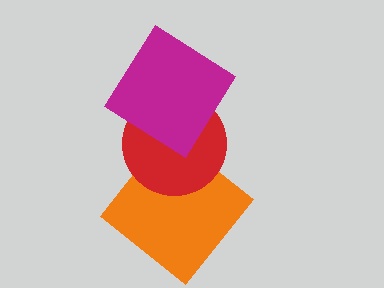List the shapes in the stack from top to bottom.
From top to bottom: the magenta diamond, the red circle, the orange diamond.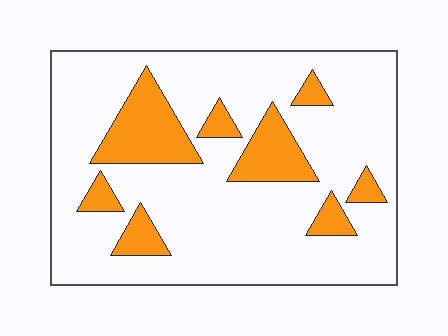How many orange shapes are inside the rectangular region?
8.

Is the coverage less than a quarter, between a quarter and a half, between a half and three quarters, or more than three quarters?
Less than a quarter.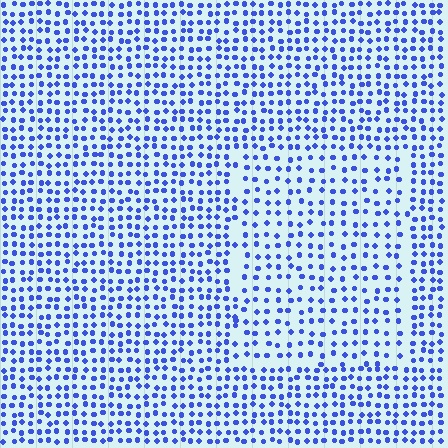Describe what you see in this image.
The image contains small blue elements arranged at two different densities. A rectangle-shaped region is visible where the elements are less densely packed than the surrounding area.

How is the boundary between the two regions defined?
The boundary is defined by a change in element density (approximately 1.5x ratio). All elements are the same color, size, and shape.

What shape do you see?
I see a rectangle.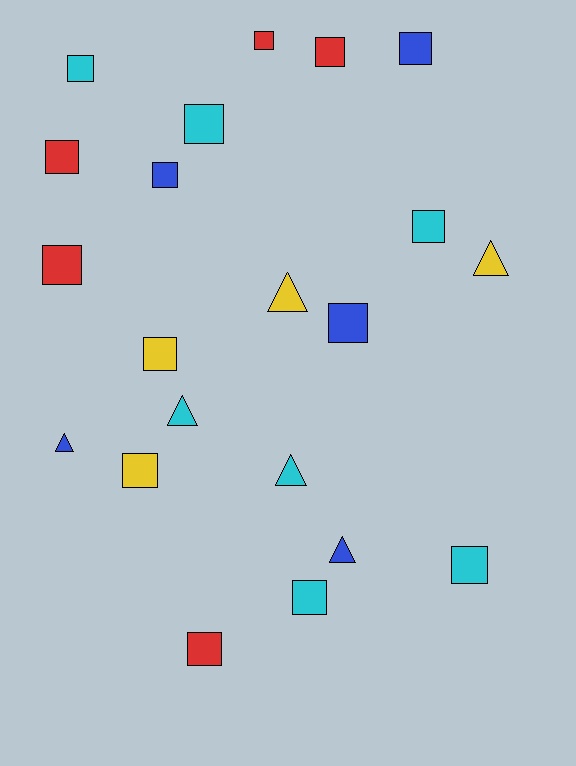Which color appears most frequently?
Cyan, with 7 objects.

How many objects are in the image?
There are 21 objects.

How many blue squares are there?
There are 3 blue squares.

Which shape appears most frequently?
Square, with 15 objects.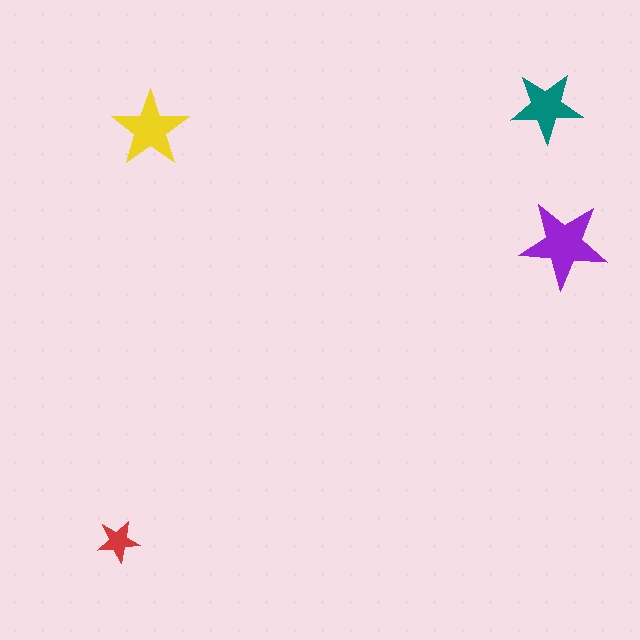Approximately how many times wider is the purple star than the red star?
About 2 times wider.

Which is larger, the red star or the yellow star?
The yellow one.